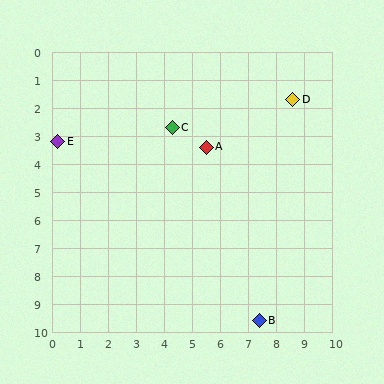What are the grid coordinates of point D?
Point D is at approximately (8.6, 1.7).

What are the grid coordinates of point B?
Point B is at approximately (7.4, 9.6).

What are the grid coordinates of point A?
Point A is at approximately (5.5, 3.4).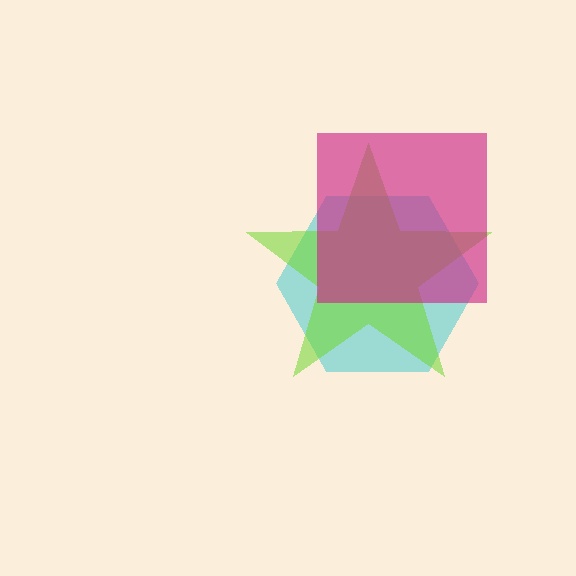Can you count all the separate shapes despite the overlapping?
Yes, there are 3 separate shapes.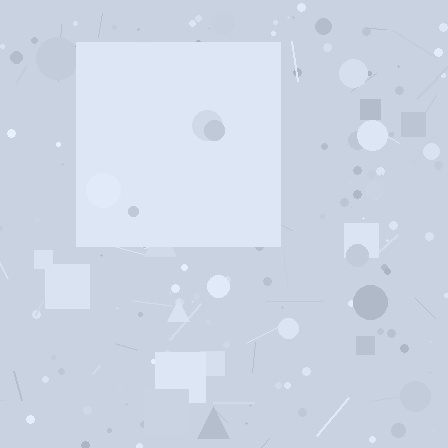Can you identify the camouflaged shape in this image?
The camouflaged shape is a square.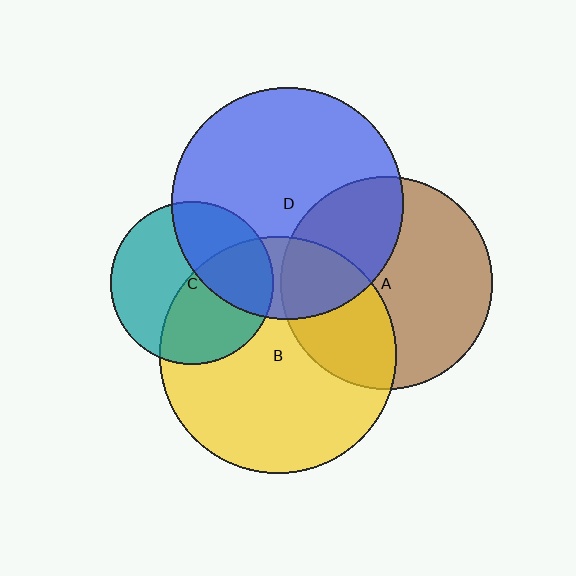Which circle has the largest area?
Circle B (yellow).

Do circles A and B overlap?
Yes.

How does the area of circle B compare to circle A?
Approximately 1.2 times.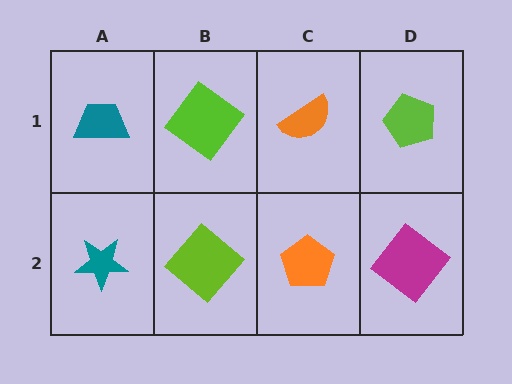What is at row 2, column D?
A magenta diamond.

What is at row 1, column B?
A lime diamond.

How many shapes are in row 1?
4 shapes.